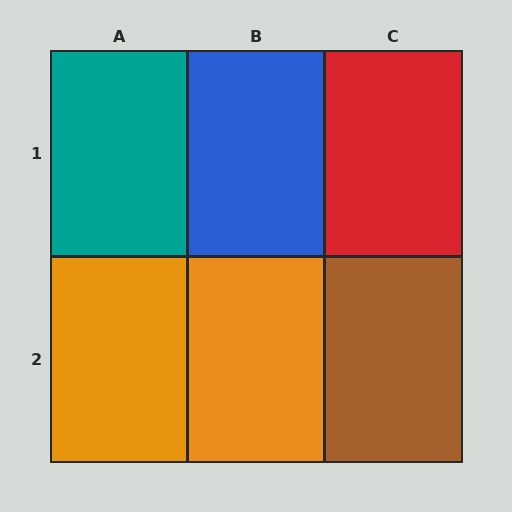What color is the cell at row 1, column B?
Blue.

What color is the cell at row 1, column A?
Teal.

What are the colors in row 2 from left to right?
Orange, orange, brown.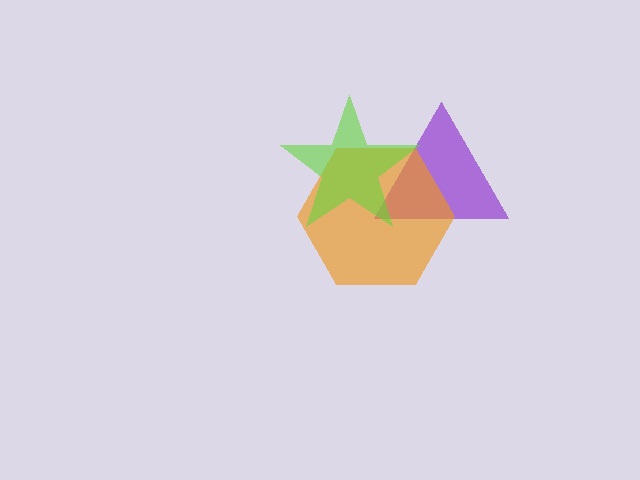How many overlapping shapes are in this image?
There are 3 overlapping shapes in the image.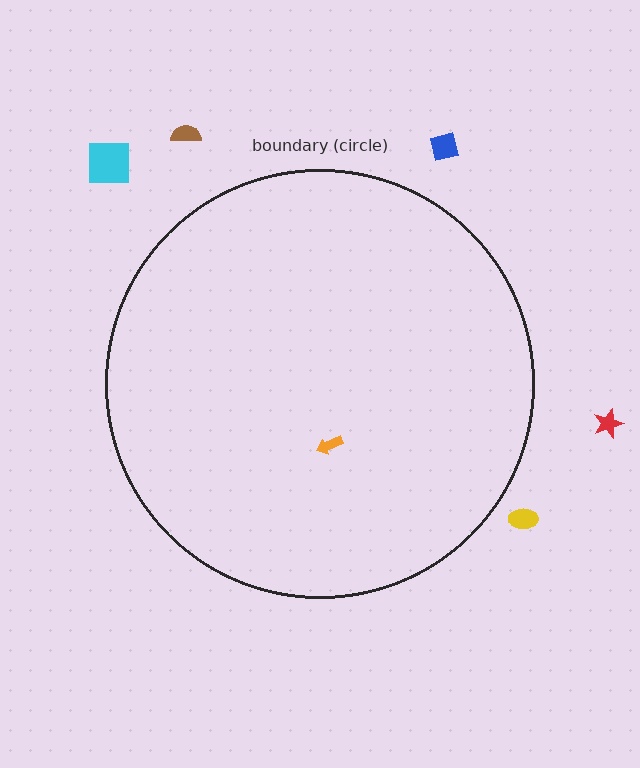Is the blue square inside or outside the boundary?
Outside.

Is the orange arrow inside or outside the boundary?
Inside.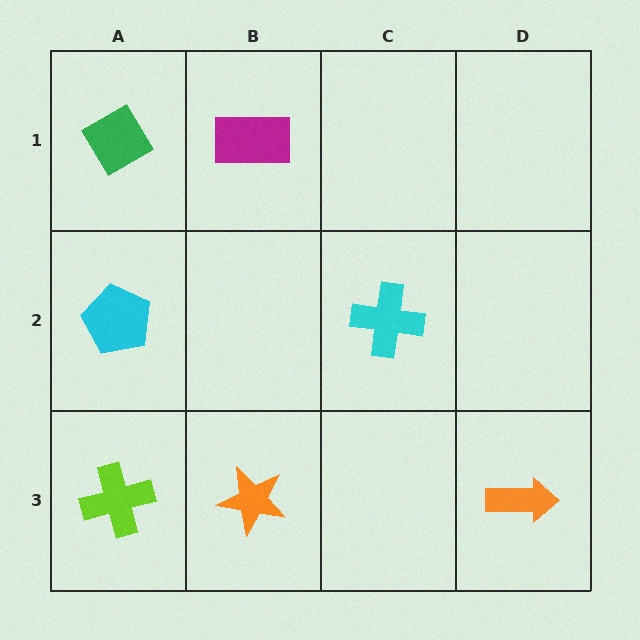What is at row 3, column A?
A lime cross.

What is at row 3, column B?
An orange star.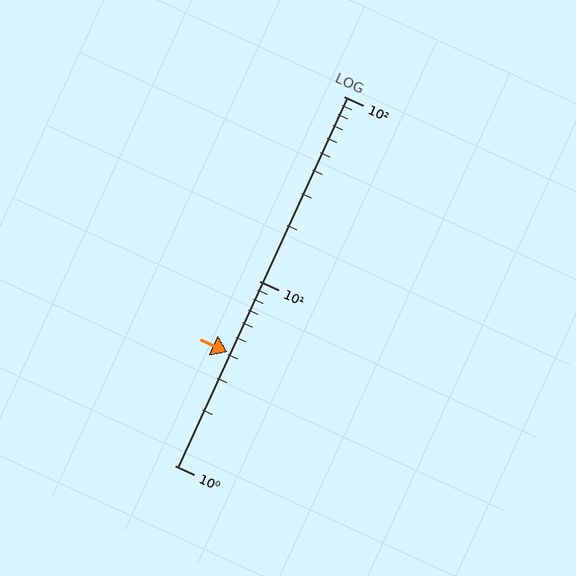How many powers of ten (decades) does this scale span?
The scale spans 2 decades, from 1 to 100.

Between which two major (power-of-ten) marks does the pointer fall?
The pointer is between 1 and 10.